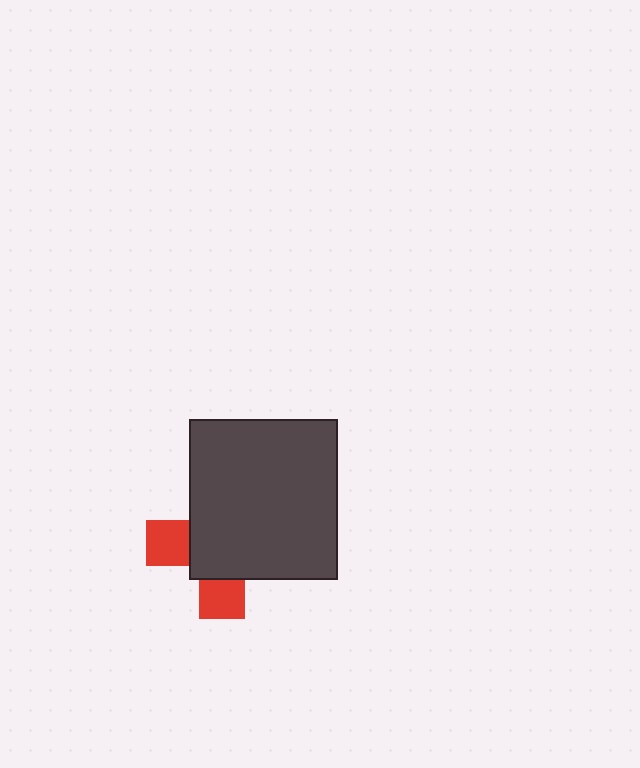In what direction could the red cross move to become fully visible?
The red cross could move toward the lower-left. That would shift it out from behind the dark gray rectangle entirely.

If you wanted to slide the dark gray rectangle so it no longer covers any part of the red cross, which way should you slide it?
Slide it toward the upper-right — that is the most direct way to separate the two shapes.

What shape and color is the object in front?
The object in front is a dark gray rectangle.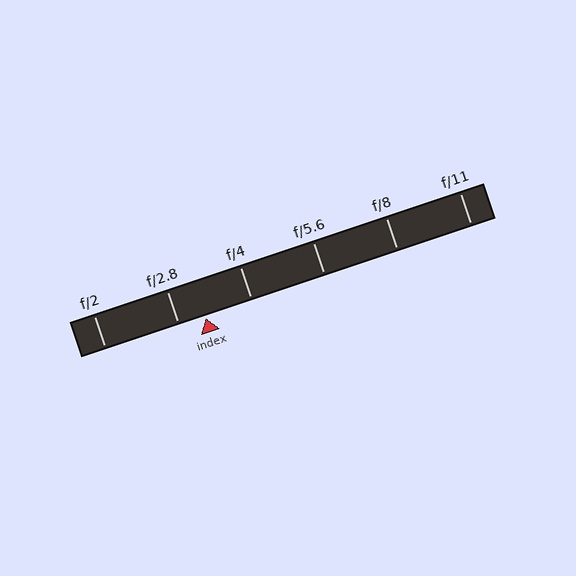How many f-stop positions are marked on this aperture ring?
There are 6 f-stop positions marked.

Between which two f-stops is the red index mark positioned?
The index mark is between f/2.8 and f/4.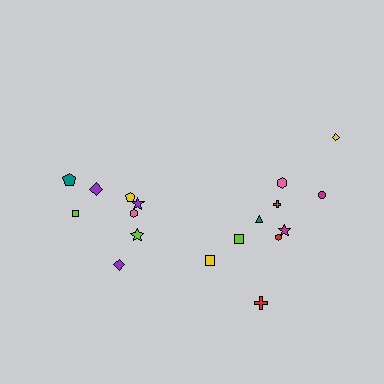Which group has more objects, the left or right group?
The right group.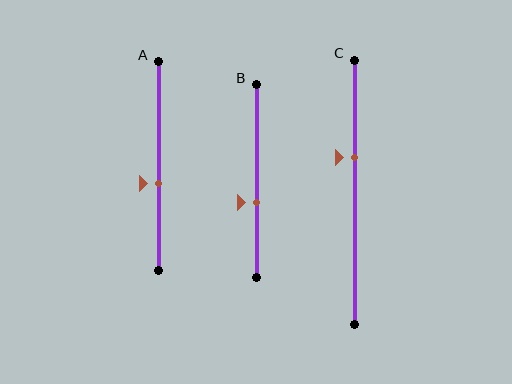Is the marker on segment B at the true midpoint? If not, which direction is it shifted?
No, the marker on segment B is shifted downward by about 11% of the segment length.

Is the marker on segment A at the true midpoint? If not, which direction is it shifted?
No, the marker on segment A is shifted downward by about 8% of the segment length.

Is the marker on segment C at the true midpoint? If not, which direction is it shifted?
No, the marker on segment C is shifted upward by about 13% of the segment length.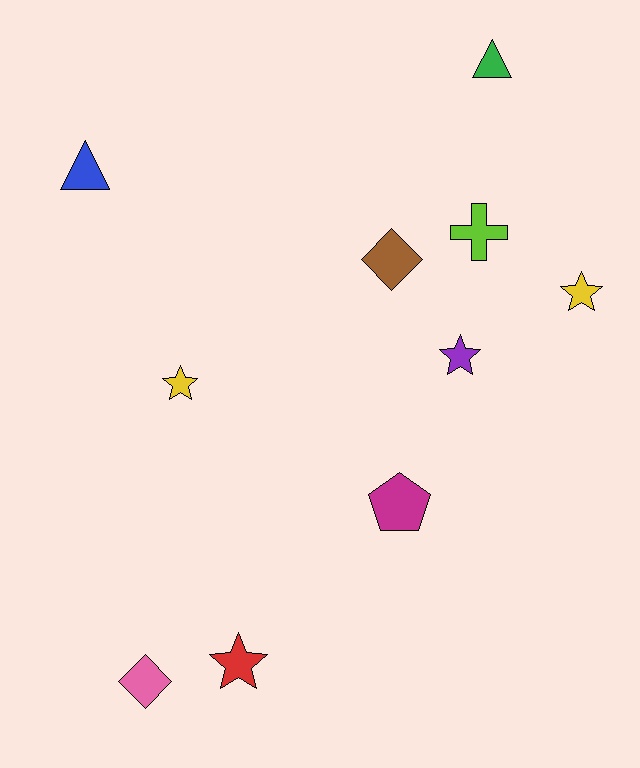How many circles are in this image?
There are no circles.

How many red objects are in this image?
There is 1 red object.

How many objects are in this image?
There are 10 objects.